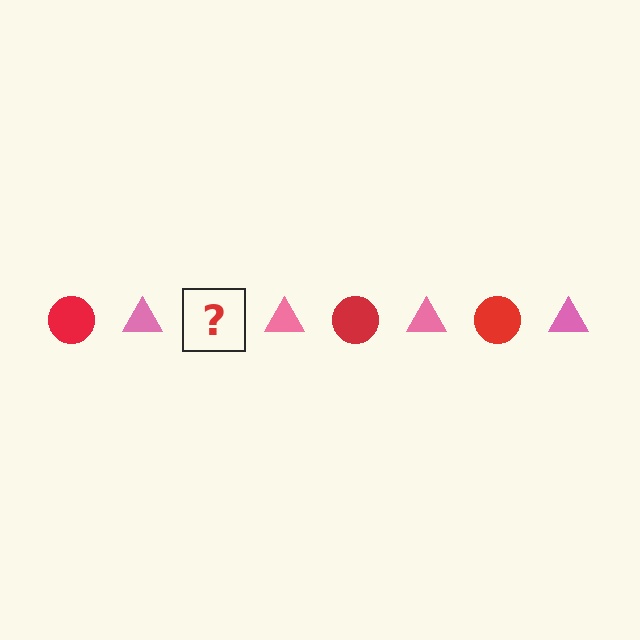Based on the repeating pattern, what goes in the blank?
The blank should be a red circle.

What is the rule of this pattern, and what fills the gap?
The rule is that the pattern alternates between red circle and pink triangle. The gap should be filled with a red circle.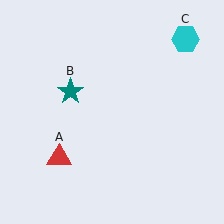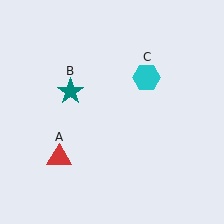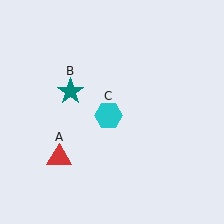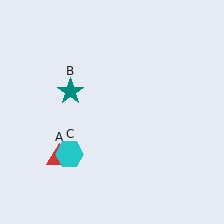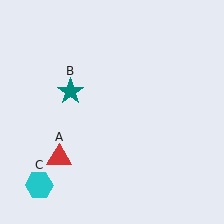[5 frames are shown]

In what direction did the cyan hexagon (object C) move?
The cyan hexagon (object C) moved down and to the left.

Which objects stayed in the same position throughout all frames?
Red triangle (object A) and teal star (object B) remained stationary.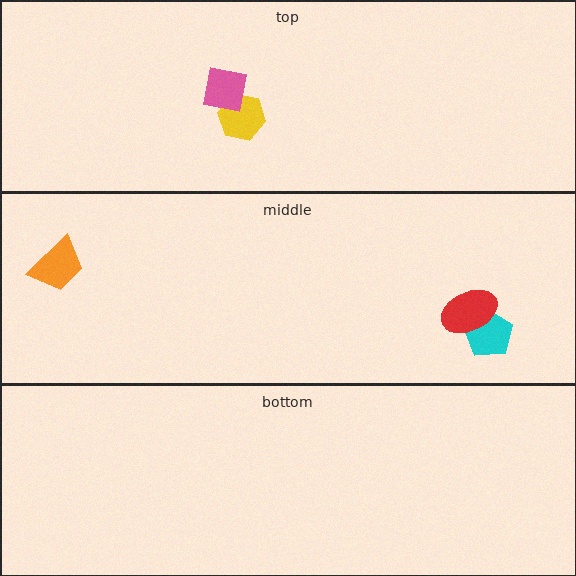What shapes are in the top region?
The yellow hexagon, the pink square.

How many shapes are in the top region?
2.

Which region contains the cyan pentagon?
The middle region.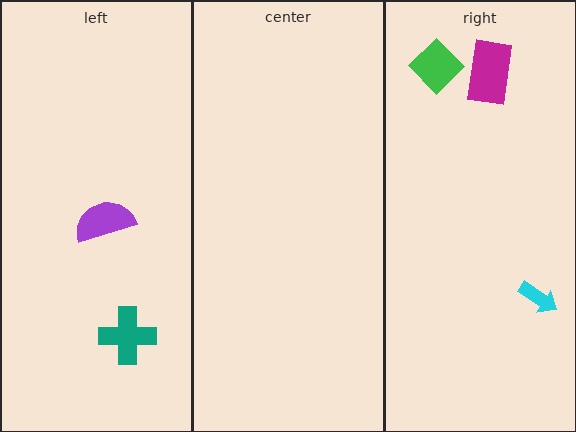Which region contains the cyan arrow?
The right region.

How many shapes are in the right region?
3.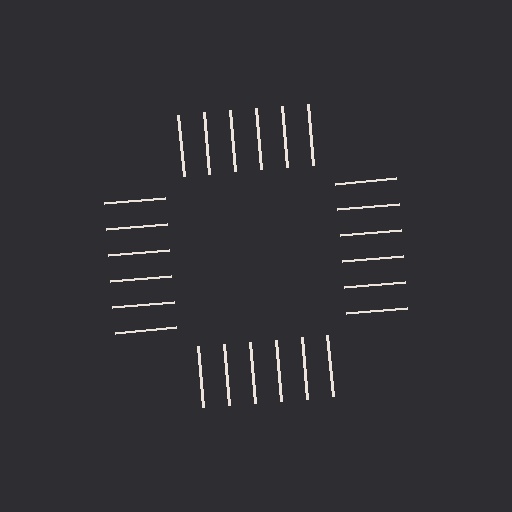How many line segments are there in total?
24 — 6 along each of the 4 edges.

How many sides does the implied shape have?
4 sides — the line-ends trace a square.